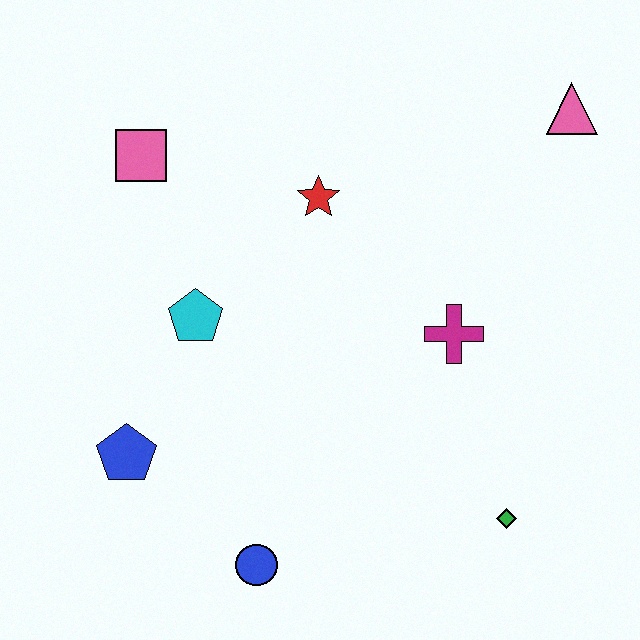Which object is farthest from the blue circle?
The pink triangle is farthest from the blue circle.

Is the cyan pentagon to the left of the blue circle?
Yes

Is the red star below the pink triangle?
Yes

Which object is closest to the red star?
The cyan pentagon is closest to the red star.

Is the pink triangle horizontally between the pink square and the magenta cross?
No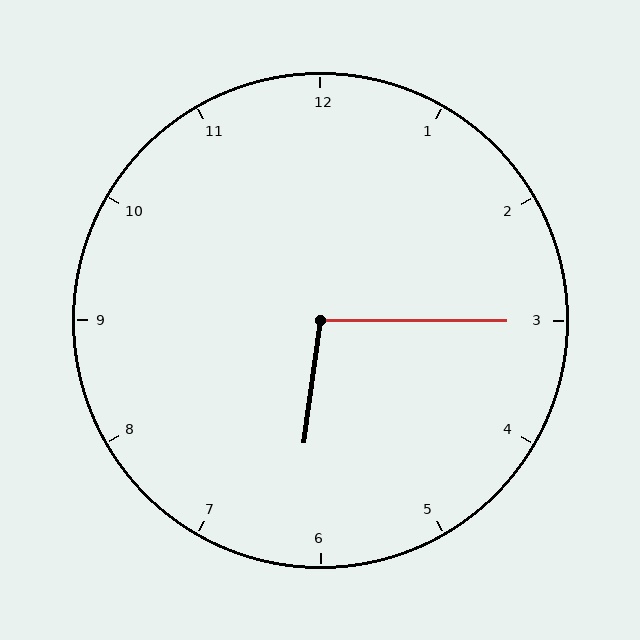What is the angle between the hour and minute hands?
Approximately 98 degrees.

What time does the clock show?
6:15.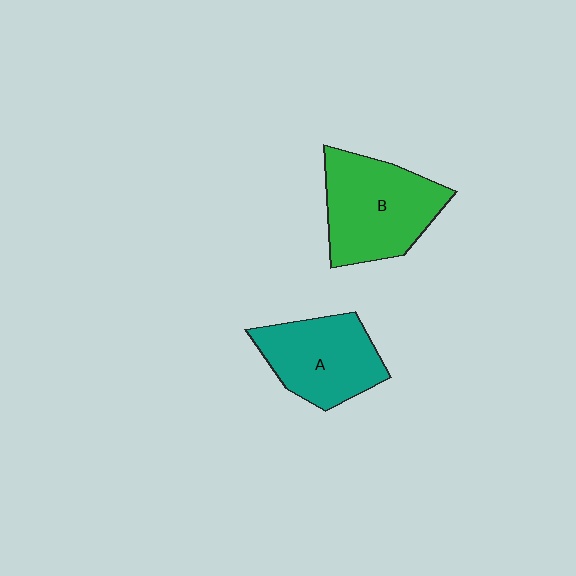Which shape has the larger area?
Shape B (green).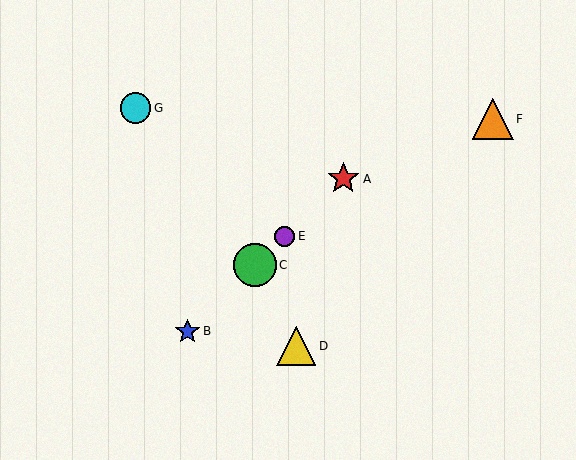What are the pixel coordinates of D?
Object D is at (296, 346).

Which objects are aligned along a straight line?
Objects A, B, C, E are aligned along a straight line.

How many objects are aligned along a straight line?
4 objects (A, B, C, E) are aligned along a straight line.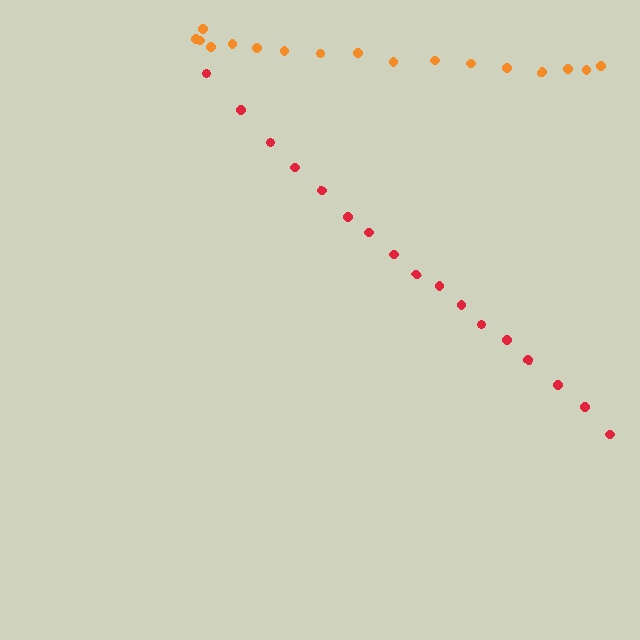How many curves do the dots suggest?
There are 2 distinct paths.